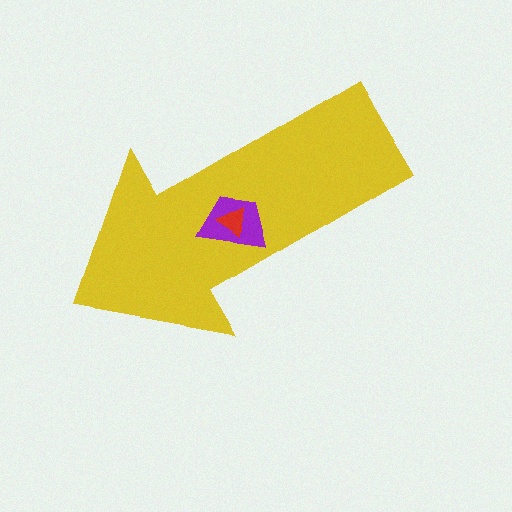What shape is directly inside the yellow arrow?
The purple trapezoid.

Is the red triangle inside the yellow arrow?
Yes.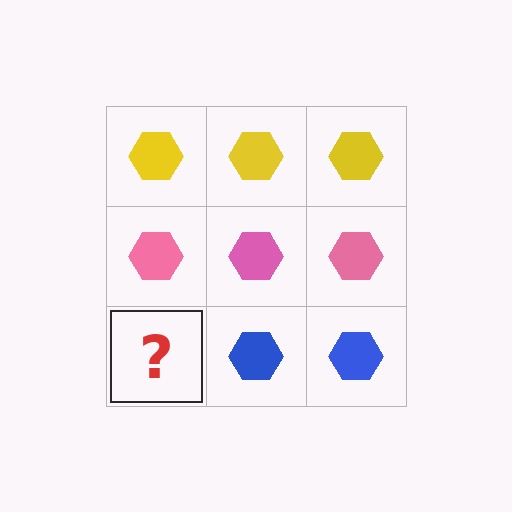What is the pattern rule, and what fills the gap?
The rule is that each row has a consistent color. The gap should be filled with a blue hexagon.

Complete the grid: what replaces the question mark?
The question mark should be replaced with a blue hexagon.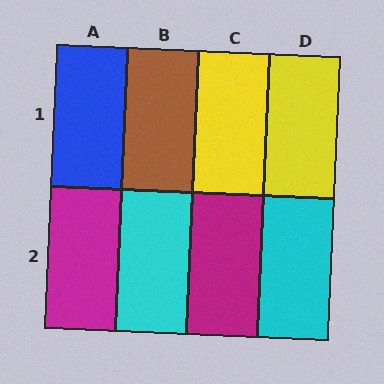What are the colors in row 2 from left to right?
Magenta, cyan, magenta, cyan.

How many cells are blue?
1 cell is blue.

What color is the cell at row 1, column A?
Blue.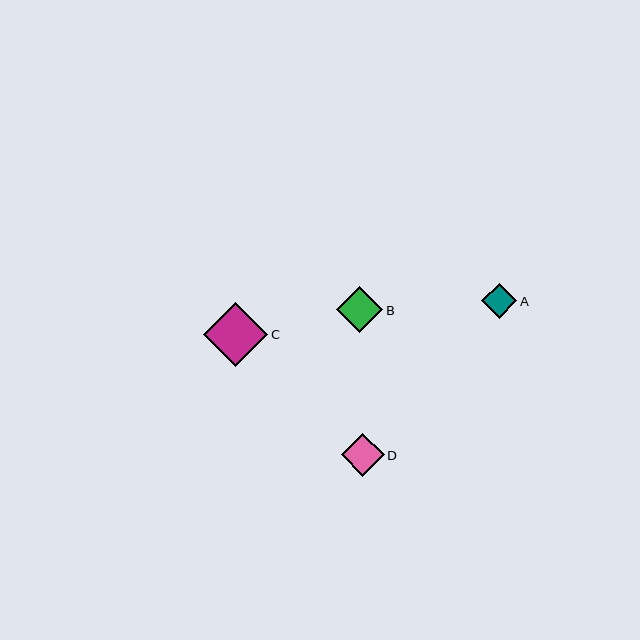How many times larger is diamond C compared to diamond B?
Diamond C is approximately 1.4 times the size of diamond B.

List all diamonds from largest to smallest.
From largest to smallest: C, B, D, A.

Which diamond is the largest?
Diamond C is the largest with a size of approximately 64 pixels.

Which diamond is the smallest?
Diamond A is the smallest with a size of approximately 35 pixels.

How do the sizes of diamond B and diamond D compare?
Diamond B and diamond D are approximately the same size.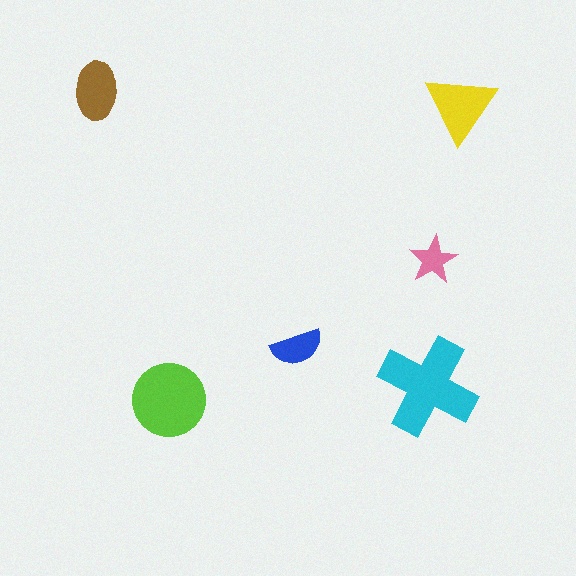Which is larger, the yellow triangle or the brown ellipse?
The yellow triangle.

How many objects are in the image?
There are 6 objects in the image.